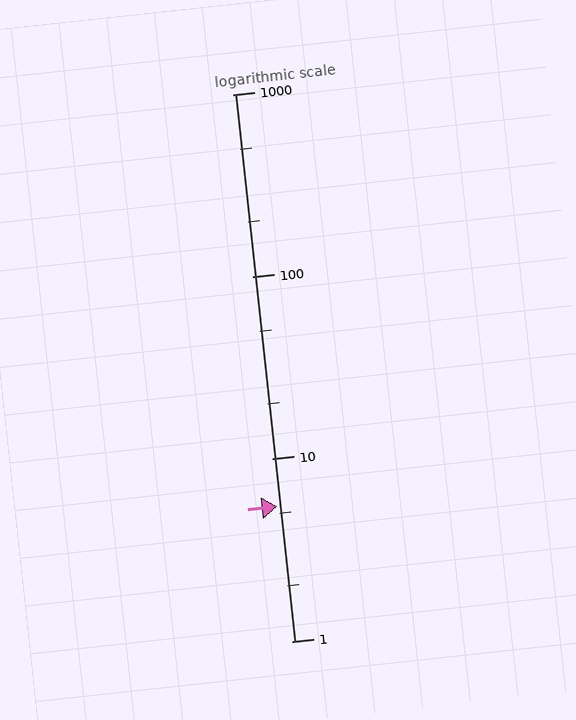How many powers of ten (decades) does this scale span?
The scale spans 3 decades, from 1 to 1000.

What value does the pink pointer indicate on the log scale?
The pointer indicates approximately 5.5.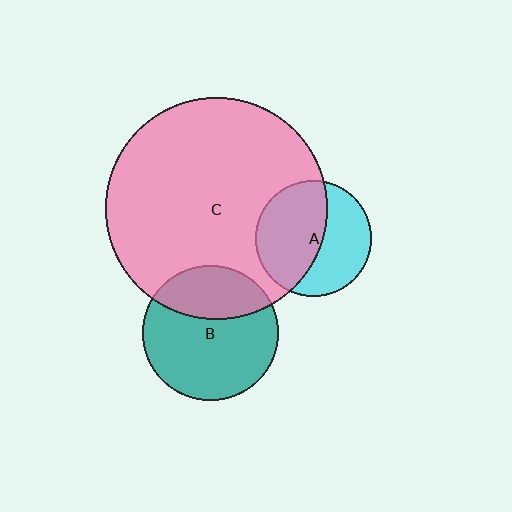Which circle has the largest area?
Circle C (pink).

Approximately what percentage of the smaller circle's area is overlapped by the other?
Approximately 30%.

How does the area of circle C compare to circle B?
Approximately 2.7 times.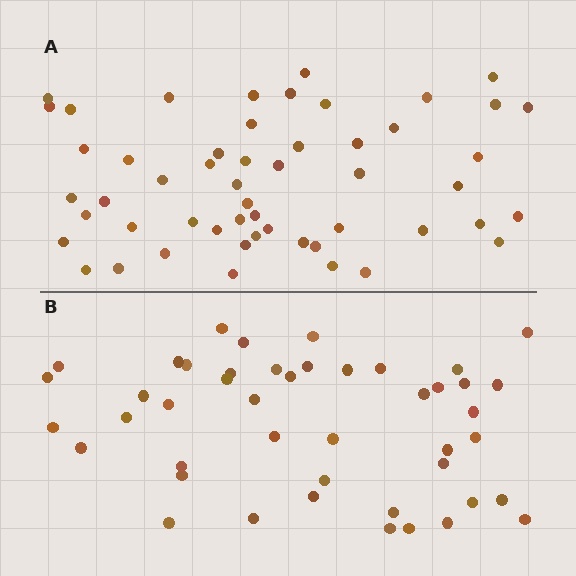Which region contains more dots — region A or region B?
Region A (the top region) has more dots.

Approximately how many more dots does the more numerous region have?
Region A has roughly 8 or so more dots than region B.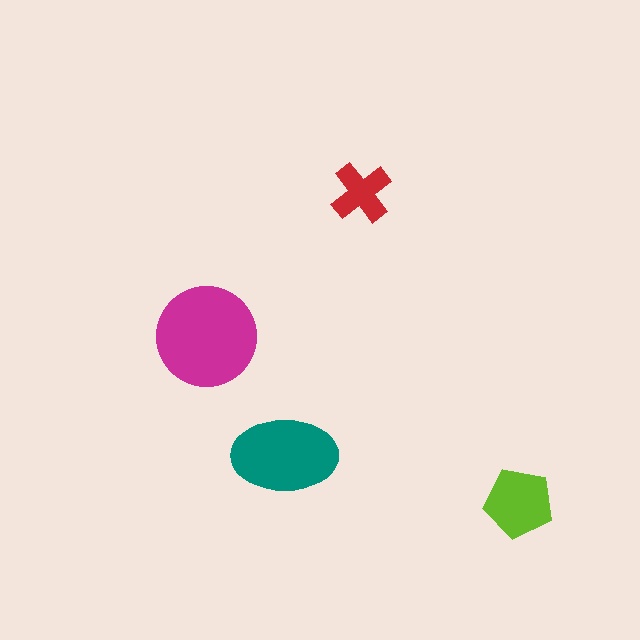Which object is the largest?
The magenta circle.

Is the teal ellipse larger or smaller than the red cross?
Larger.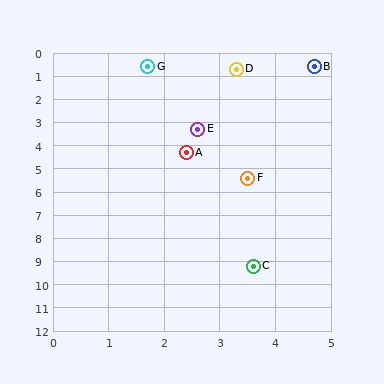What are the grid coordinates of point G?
Point G is at approximately (1.7, 0.6).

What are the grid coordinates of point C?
Point C is at approximately (3.6, 9.2).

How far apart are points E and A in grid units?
Points E and A are about 1.0 grid units apart.